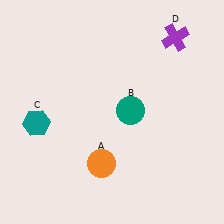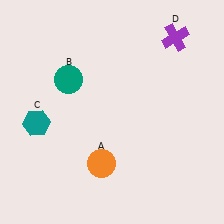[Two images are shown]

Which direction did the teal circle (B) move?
The teal circle (B) moved left.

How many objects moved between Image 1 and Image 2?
1 object moved between the two images.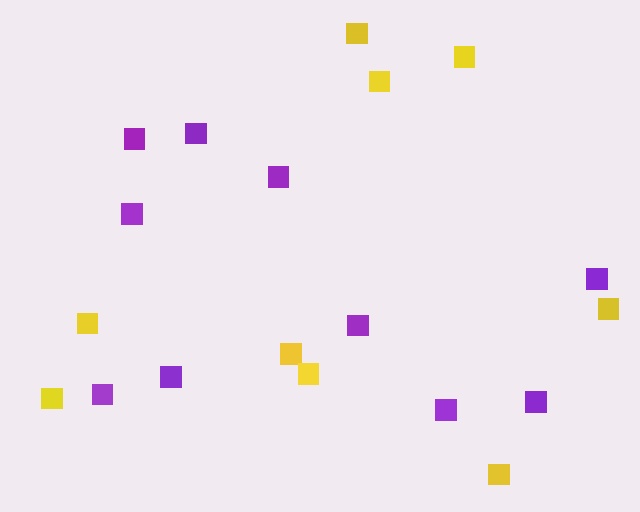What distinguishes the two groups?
There are 2 groups: one group of purple squares (10) and one group of yellow squares (9).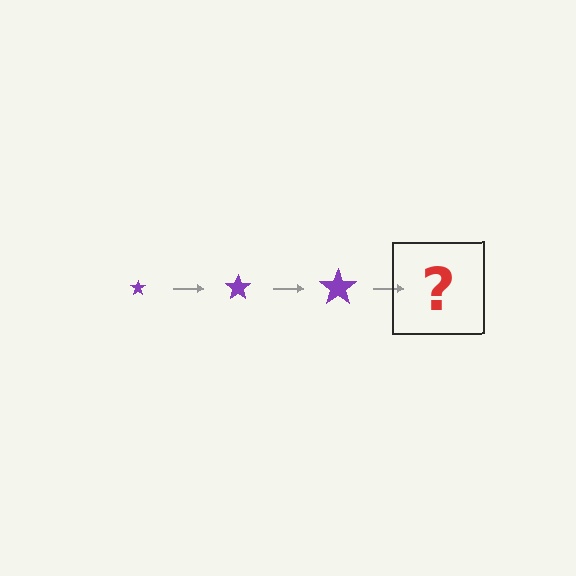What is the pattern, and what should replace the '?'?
The pattern is that the star gets progressively larger each step. The '?' should be a purple star, larger than the previous one.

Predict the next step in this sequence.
The next step is a purple star, larger than the previous one.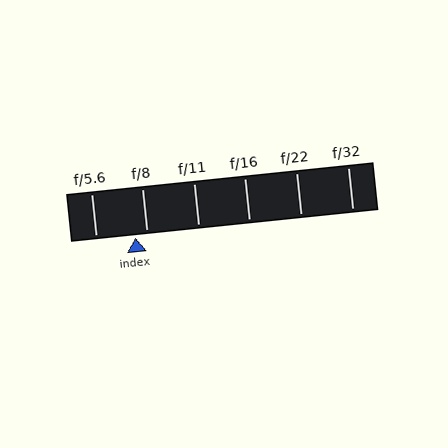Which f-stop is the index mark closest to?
The index mark is closest to f/8.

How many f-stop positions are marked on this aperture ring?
There are 6 f-stop positions marked.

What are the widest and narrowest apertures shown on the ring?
The widest aperture shown is f/5.6 and the narrowest is f/32.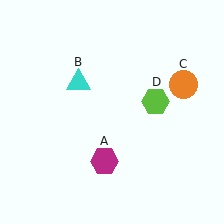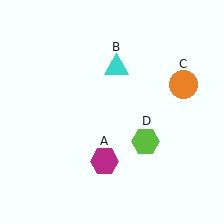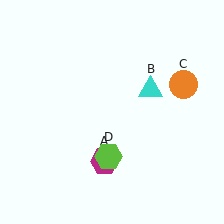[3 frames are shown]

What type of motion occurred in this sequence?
The cyan triangle (object B), lime hexagon (object D) rotated clockwise around the center of the scene.